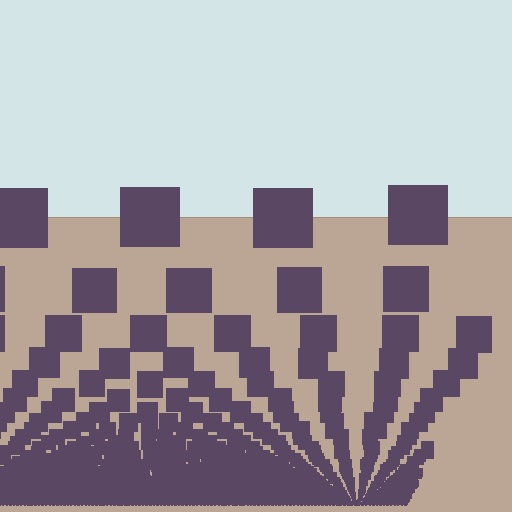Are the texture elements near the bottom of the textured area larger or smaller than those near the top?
Smaller. The gradient is inverted — elements near the bottom are smaller and denser.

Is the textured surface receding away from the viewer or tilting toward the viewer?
The surface appears to tilt toward the viewer. Texture elements get larger and sparser toward the top.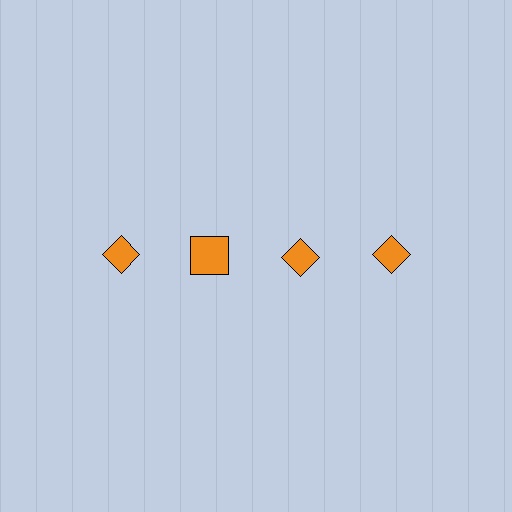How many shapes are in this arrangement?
There are 4 shapes arranged in a grid pattern.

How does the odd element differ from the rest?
It has a different shape: square instead of diamond.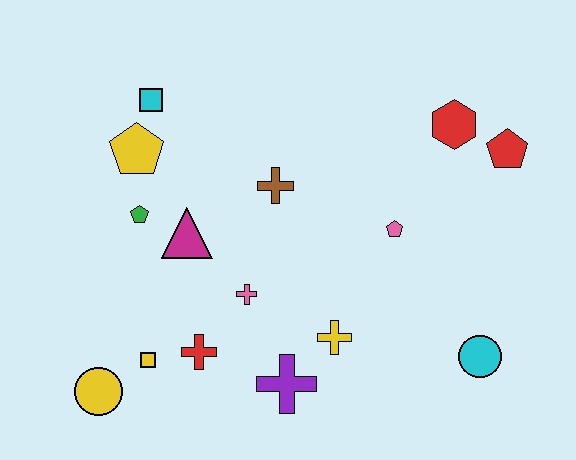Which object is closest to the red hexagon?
The red pentagon is closest to the red hexagon.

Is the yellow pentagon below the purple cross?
No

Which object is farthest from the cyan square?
The cyan circle is farthest from the cyan square.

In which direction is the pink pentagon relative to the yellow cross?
The pink pentagon is above the yellow cross.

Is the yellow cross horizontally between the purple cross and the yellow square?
No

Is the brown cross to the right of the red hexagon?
No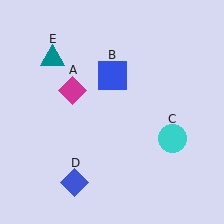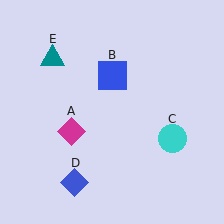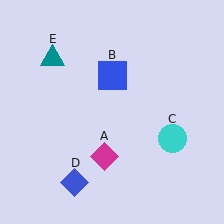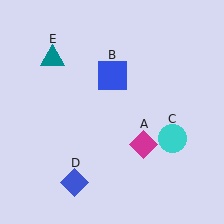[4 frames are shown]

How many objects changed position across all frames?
1 object changed position: magenta diamond (object A).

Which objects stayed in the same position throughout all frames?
Blue square (object B) and cyan circle (object C) and blue diamond (object D) and teal triangle (object E) remained stationary.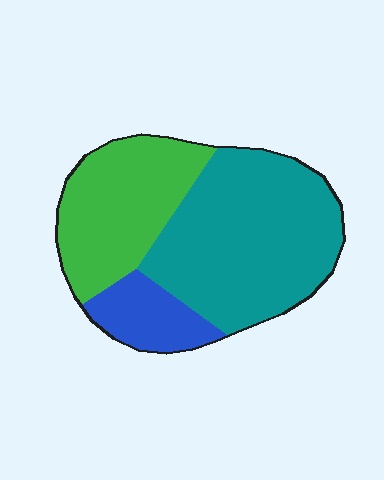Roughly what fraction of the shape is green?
Green covers around 35% of the shape.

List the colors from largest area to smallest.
From largest to smallest: teal, green, blue.